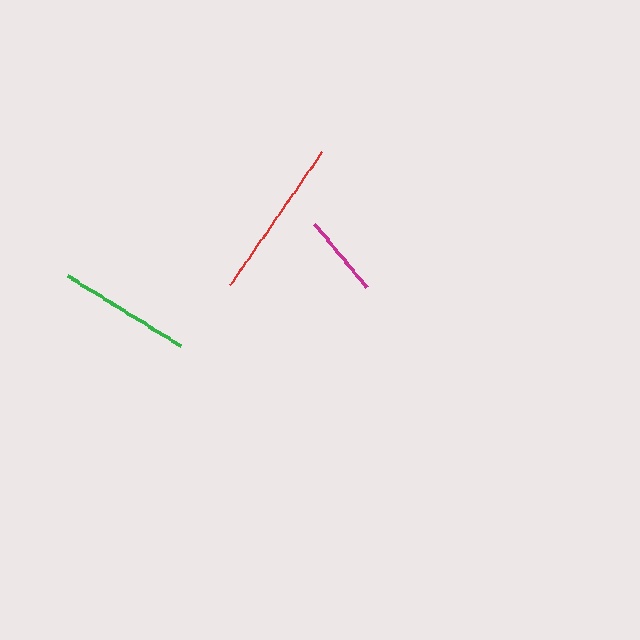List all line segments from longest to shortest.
From longest to shortest: red, green, magenta.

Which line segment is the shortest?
The magenta line is the shortest at approximately 83 pixels.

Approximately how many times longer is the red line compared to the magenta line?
The red line is approximately 1.9 times the length of the magenta line.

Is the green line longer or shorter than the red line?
The red line is longer than the green line.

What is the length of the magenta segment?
The magenta segment is approximately 83 pixels long.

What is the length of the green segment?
The green segment is approximately 133 pixels long.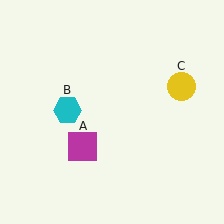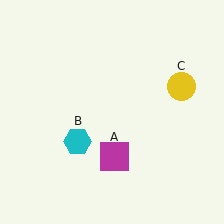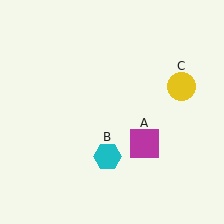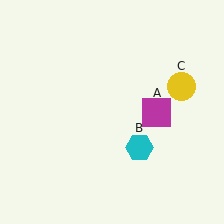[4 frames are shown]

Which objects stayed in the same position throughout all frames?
Yellow circle (object C) remained stationary.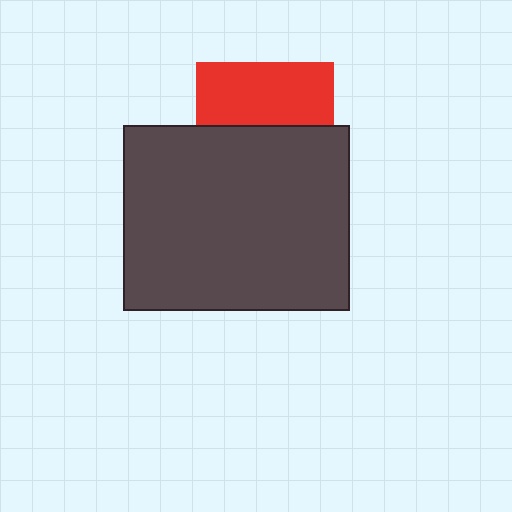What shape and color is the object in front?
The object in front is a dark gray rectangle.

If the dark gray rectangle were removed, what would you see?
You would see the complete red square.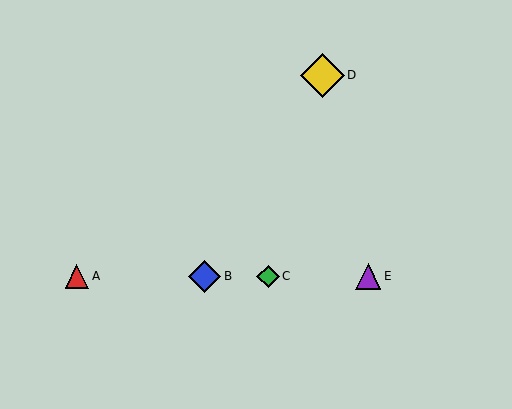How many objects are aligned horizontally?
4 objects (A, B, C, E) are aligned horizontally.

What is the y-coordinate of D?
Object D is at y≈75.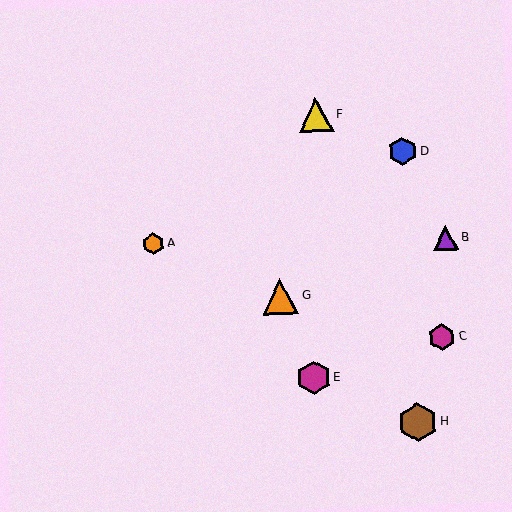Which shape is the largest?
The brown hexagon (labeled H) is the largest.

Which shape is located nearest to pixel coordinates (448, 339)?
The magenta hexagon (labeled C) at (442, 337) is nearest to that location.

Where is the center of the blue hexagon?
The center of the blue hexagon is at (403, 151).